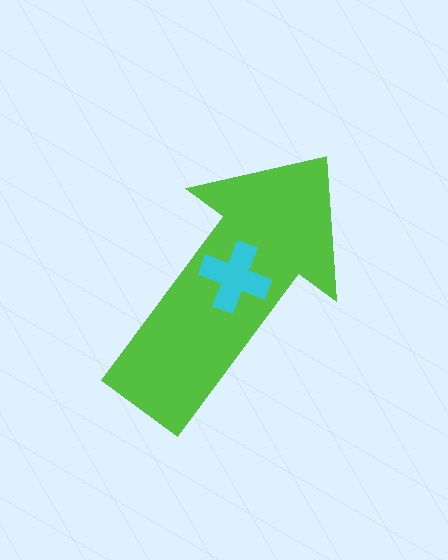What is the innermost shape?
The cyan cross.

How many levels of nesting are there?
2.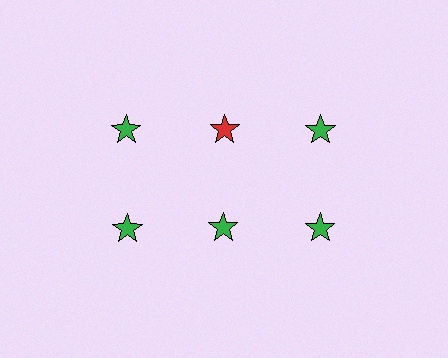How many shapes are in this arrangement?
There are 6 shapes arranged in a grid pattern.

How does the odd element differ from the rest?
It has a different color: red instead of green.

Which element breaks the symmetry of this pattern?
The red star in the top row, second from left column breaks the symmetry. All other shapes are green stars.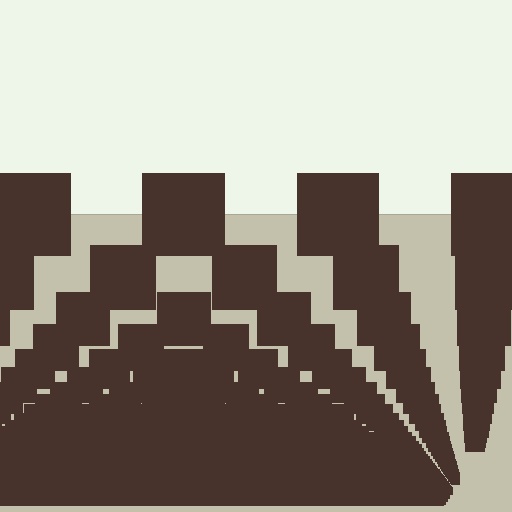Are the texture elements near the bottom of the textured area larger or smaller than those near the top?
Smaller. The gradient is inverted — elements near the bottom are smaller and denser.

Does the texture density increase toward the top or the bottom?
Density increases toward the bottom.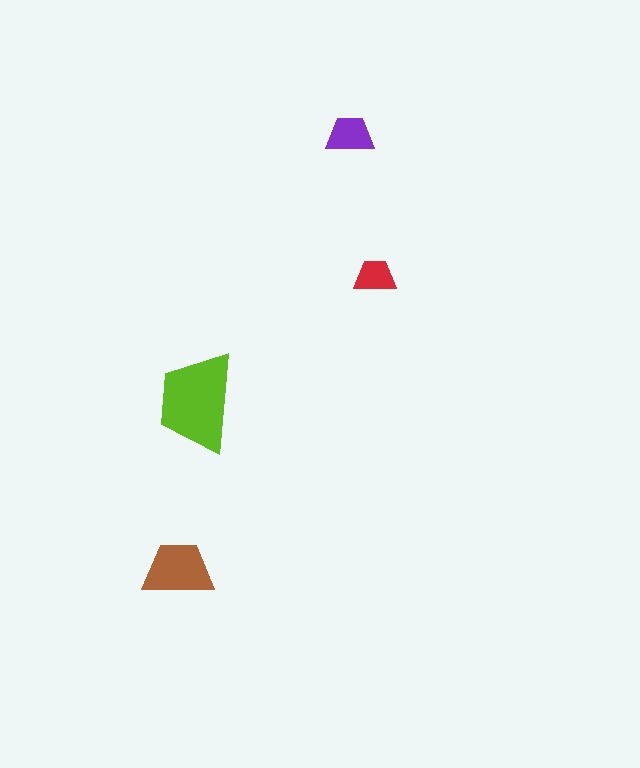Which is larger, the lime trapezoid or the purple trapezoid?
The lime one.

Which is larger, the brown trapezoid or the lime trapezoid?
The lime one.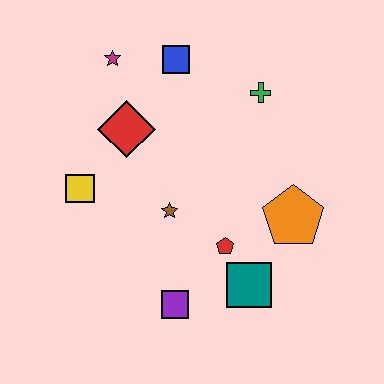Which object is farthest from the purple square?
The magenta star is farthest from the purple square.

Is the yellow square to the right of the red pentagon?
No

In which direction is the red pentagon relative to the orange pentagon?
The red pentagon is to the left of the orange pentagon.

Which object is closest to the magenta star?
The blue square is closest to the magenta star.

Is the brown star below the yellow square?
Yes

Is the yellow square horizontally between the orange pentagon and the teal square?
No